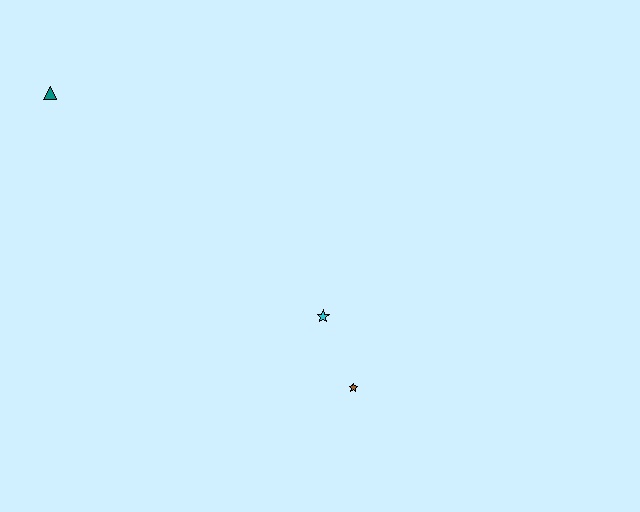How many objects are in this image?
There are 3 objects.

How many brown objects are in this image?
There is 1 brown object.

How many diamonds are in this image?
There are no diamonds.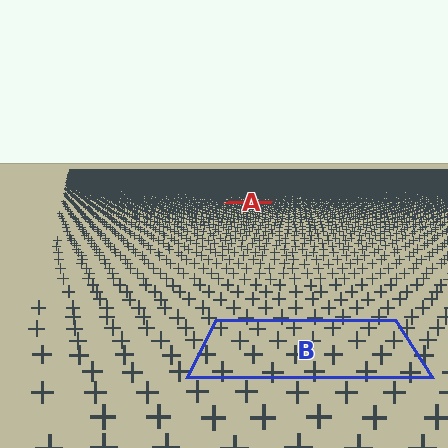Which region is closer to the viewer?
Region B is closer. The texture elements there are larger and more spread out.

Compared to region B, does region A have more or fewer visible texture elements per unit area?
Region A has more texture elements per unit area — they are packed more densely because it is farther away.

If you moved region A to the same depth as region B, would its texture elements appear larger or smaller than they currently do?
They would appear larger. At a closer depth, the same texture elements are projected at a bigger on-screen size.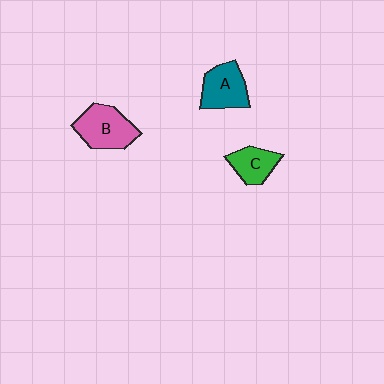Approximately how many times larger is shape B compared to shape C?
Approximately 1.5 times.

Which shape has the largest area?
Shape B (pink).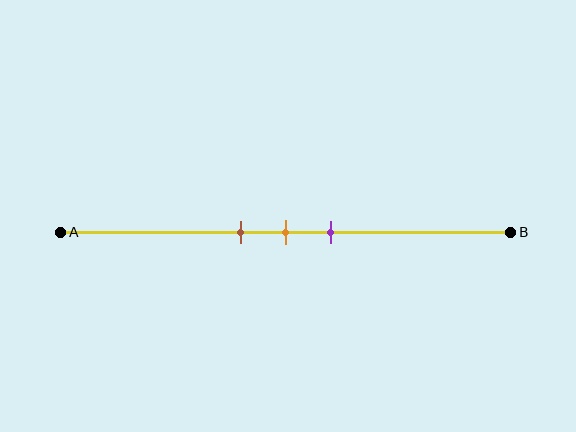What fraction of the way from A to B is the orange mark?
The orange mark is approximately 50% (0.5) of the way from A to B.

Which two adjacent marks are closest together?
The brown and orange marks are the closest adjacent pair.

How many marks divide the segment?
There are 3 marks dividing the segment.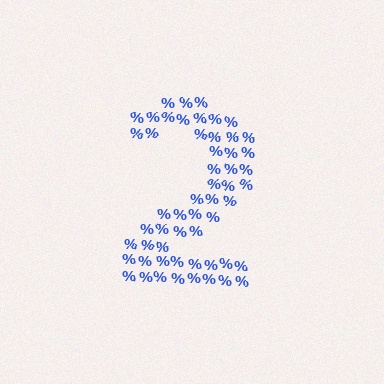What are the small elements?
The small elements are percent signs.